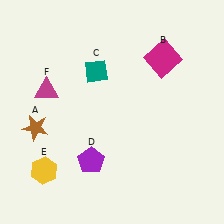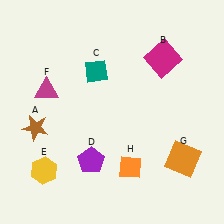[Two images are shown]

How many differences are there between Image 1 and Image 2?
There are 2 differences between the two images.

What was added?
An orange square (G), an orange diamond (H) were added in Image 2.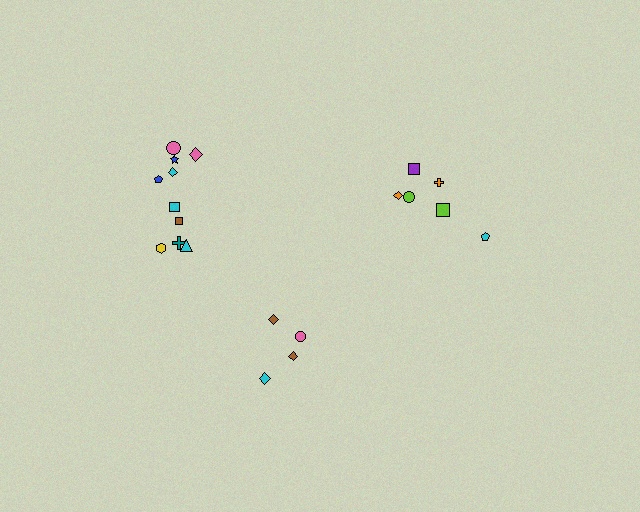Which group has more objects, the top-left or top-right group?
The top-left group.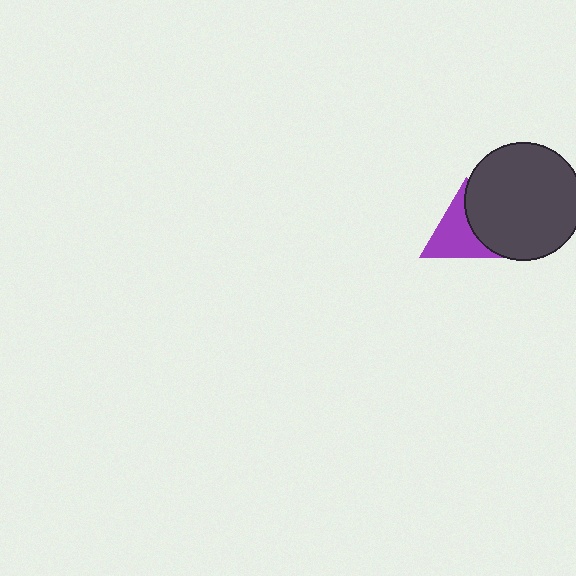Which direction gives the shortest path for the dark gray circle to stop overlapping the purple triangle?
Moving right gives the shortest separation.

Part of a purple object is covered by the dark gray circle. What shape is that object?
It is a triangle.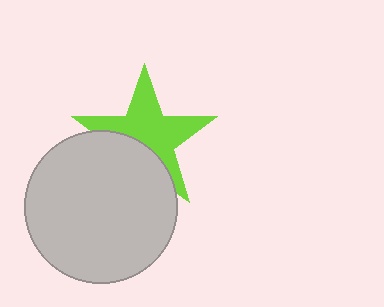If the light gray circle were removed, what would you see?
You would see the complete lime star.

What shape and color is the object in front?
The object in front is a light gray circle.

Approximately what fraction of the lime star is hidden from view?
Roughly 37% of the lime star is hidden behind the light gray circle.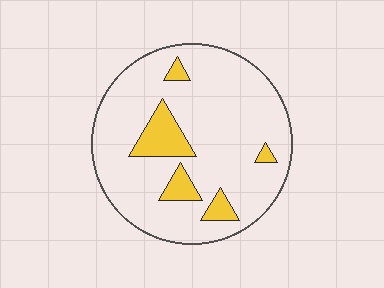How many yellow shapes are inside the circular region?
5.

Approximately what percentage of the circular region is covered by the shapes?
Approximately 15%.